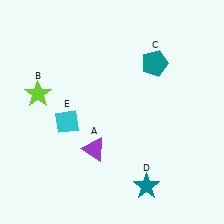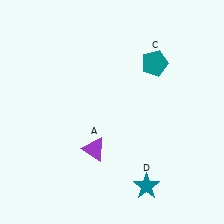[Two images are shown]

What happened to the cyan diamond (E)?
The cyan diamond (E) was removed in Image 2. It was in the bottom-left area of Image 1.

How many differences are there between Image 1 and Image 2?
There are 2 differences between the two images.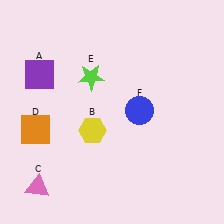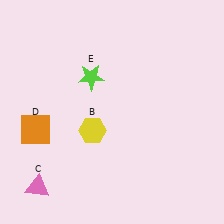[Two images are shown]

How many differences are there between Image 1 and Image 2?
There are 2 differences between the two images.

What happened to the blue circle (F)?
The blue circle (F) was removed in Image 2. It was in the top-right area of Image 1.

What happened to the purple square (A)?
The purple square (A) was removed in Image 2. It was in the top-left area of Image 1.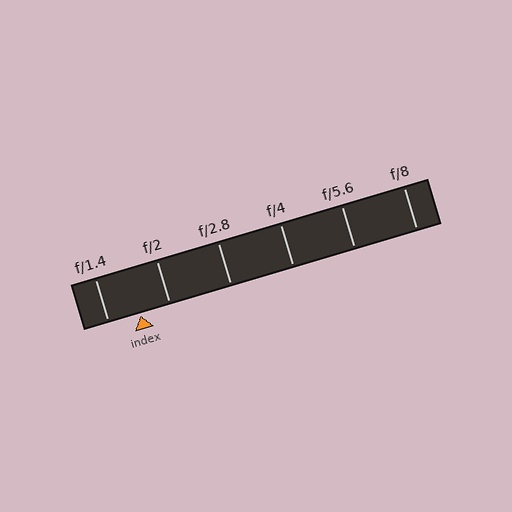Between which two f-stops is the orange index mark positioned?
The index mark is between f/1.4 and f/2.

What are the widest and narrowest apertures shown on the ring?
The widest aperture shown is f/1.4 and the narrowest is f/8.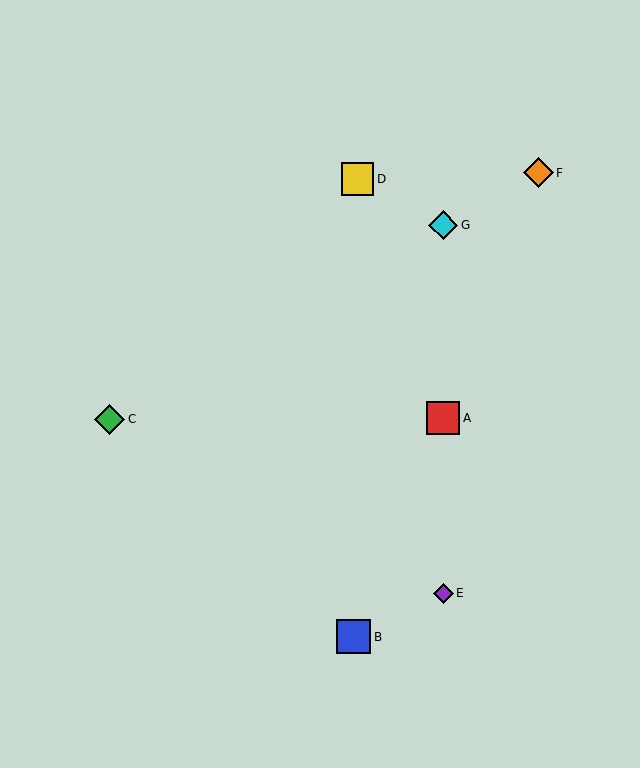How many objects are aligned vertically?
3 objects (A, E, G) are aligned vertically.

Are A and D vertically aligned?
No, A is at x≈443 and D is at x≈358.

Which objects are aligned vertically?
Objects A, E, G are aligned vertically.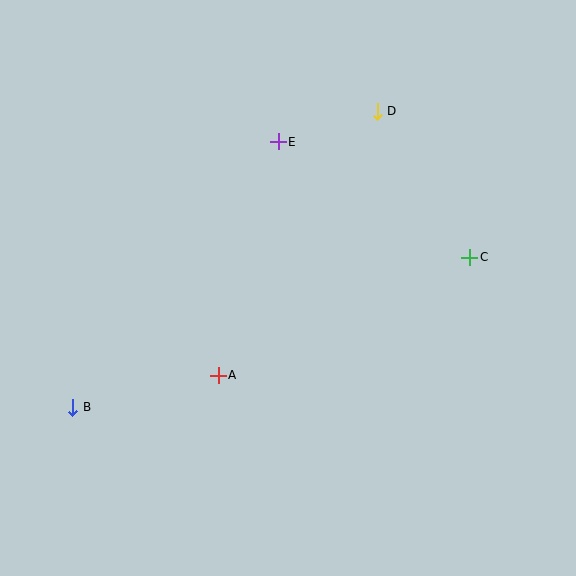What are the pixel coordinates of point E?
Point E is at (278, 142).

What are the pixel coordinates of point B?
Point B is at (73, 407).